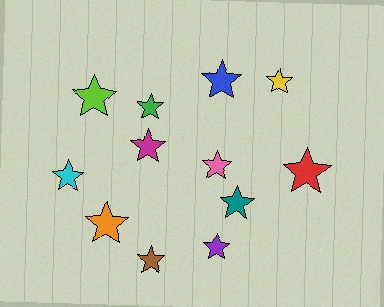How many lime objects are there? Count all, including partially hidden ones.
There is 1 lime object.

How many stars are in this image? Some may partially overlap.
There are 12 stars.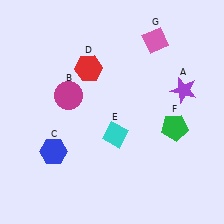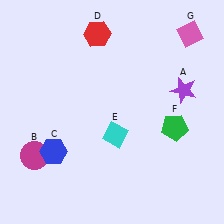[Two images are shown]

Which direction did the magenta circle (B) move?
The magenta circle (B) moved down.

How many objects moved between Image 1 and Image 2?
3 objects moved between the two images.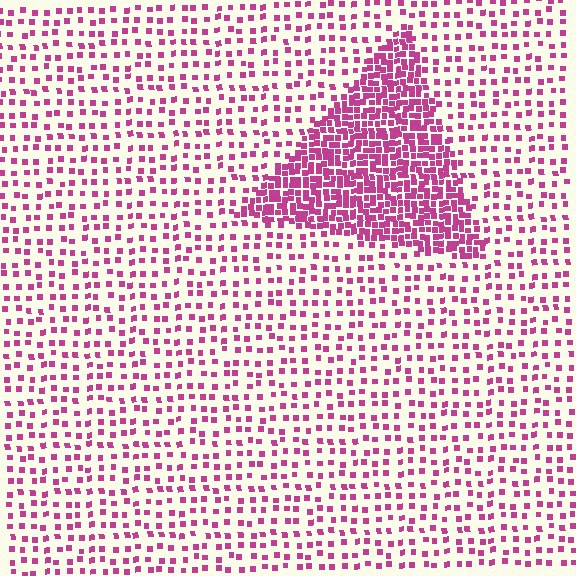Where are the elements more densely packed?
The elements are more densely packed inside the triangle boundary.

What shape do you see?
I see a triangle.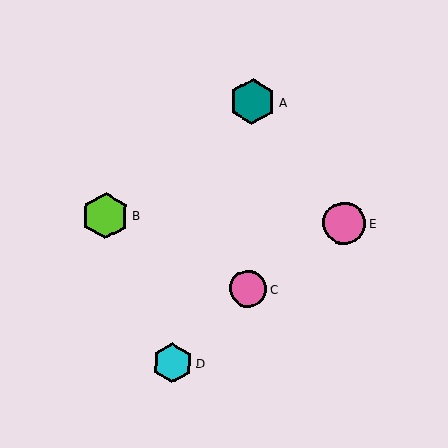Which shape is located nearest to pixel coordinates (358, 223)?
The pink circle (labeled E) at (344, 223) is nearest to that location.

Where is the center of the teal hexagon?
The center of the teal hexagon is at (253, 102).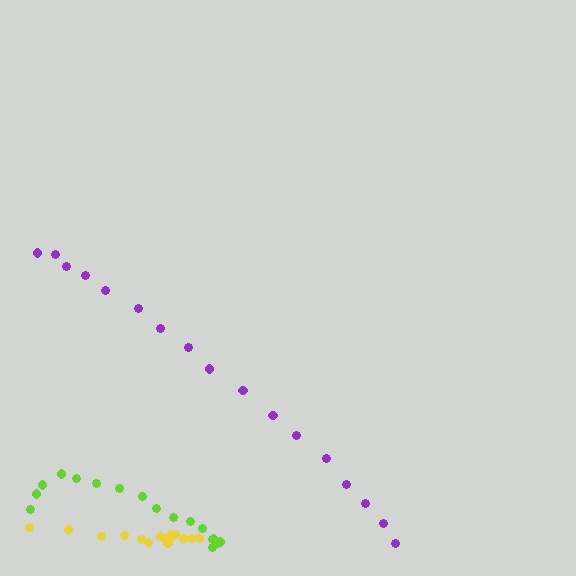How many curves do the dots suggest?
There are 3 distinct paths.